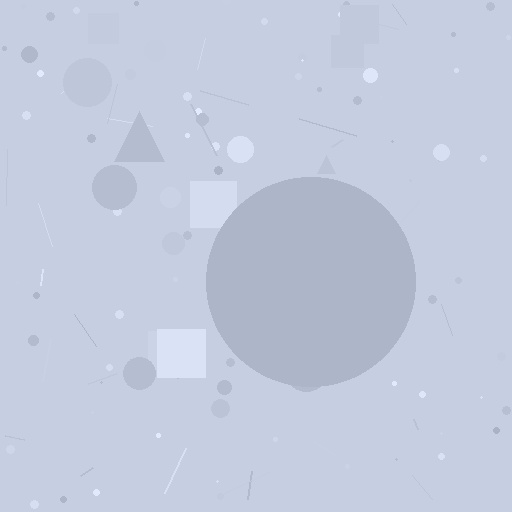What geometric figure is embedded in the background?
A circle is embedded in the background.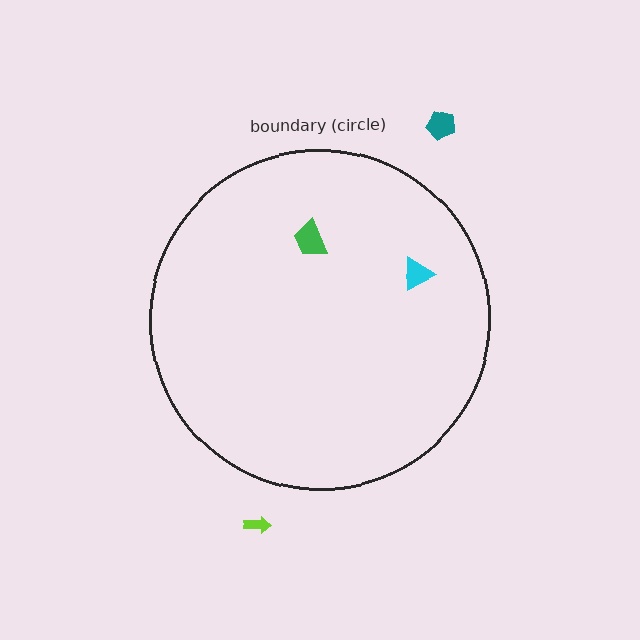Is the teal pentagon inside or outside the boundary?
Outside.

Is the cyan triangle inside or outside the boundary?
Inside.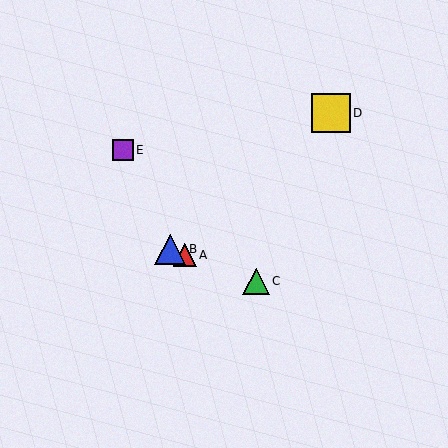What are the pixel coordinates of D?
Object D is at (331, 113).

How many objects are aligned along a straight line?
3 objects (A, B, C) are aligned along a straight line.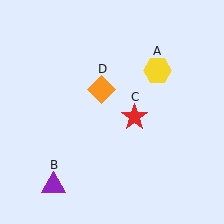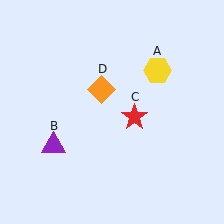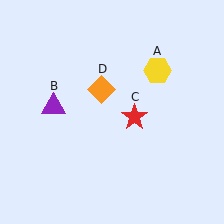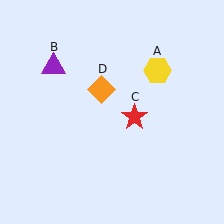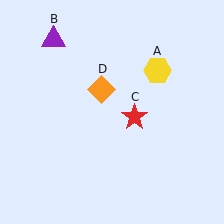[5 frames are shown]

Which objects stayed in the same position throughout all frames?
Yellow hexagon (object A) and red star (object C) and orange diamond (object D) remained stationary.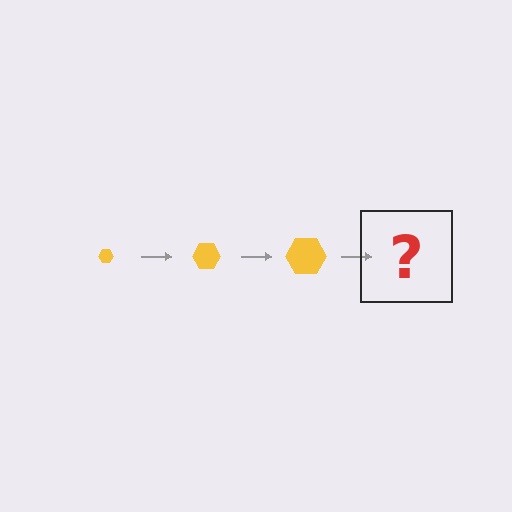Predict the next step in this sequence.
The next step is a yellow hexagon, larger than the previous one.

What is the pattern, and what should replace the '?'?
The pattern is that the hexagon gets progressively larger each step. The '?' should be a yellow hexagon, larger than the previous one.